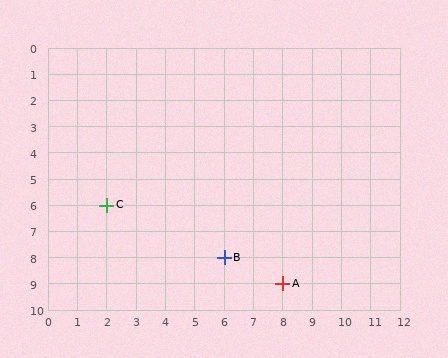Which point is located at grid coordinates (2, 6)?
Point C is at (2, 6).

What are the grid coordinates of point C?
Point C is at grid coordinates (2, 6).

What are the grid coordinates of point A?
Point A is at grid coordinates (8, 9).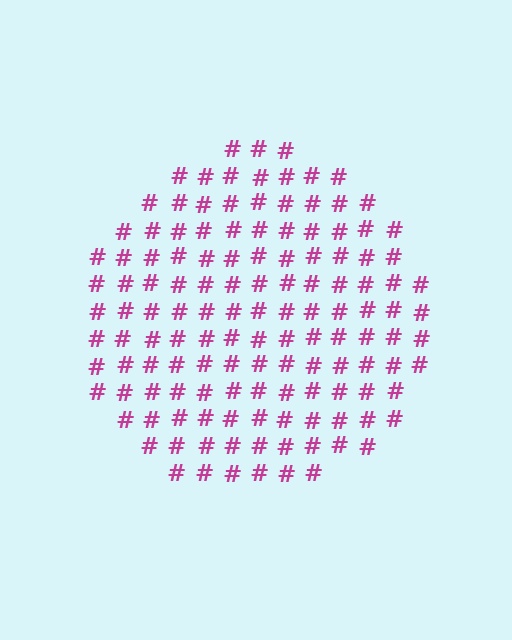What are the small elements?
The small elements are hash symbols.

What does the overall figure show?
The overall figure shows a circle.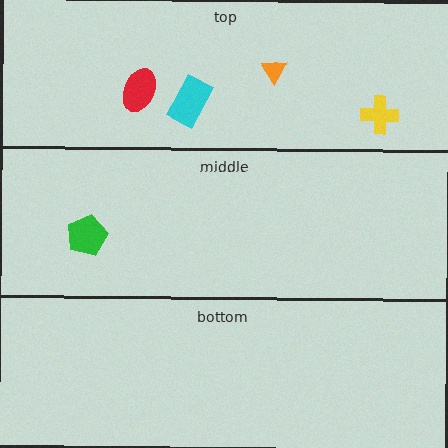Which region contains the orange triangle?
The top region.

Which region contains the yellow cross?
The top region.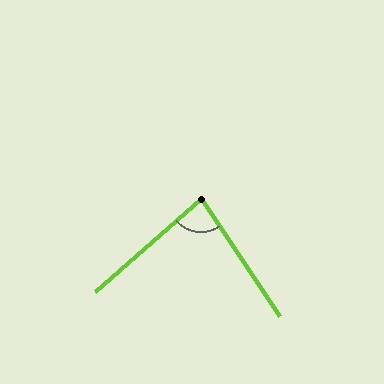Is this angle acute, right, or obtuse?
It is acute.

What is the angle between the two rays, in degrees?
Approximately 82 degrees.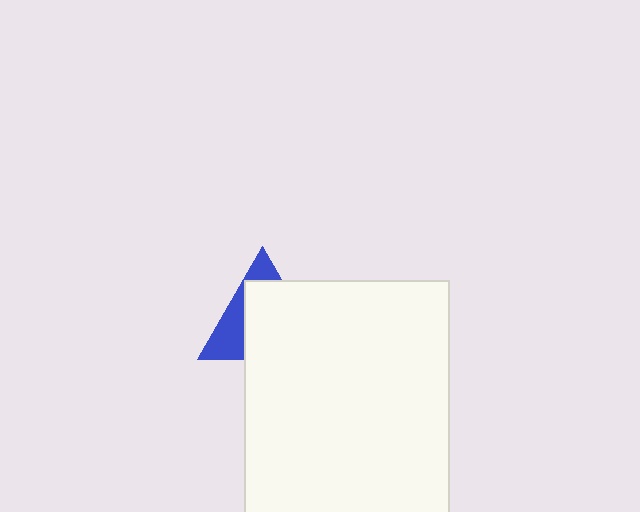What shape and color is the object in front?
The object in front is a white rectangle.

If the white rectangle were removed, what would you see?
You would see the complete blue triangle.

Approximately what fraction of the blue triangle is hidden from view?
Roughly 66% of the blue triangle is hidden behind the white rectangle.